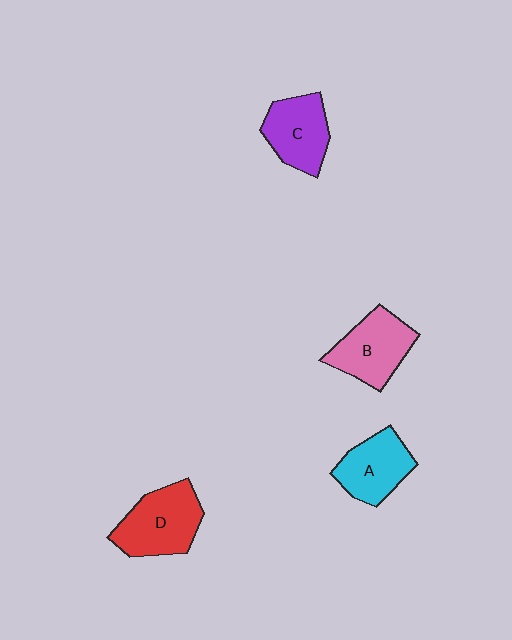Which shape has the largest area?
Shape D (red).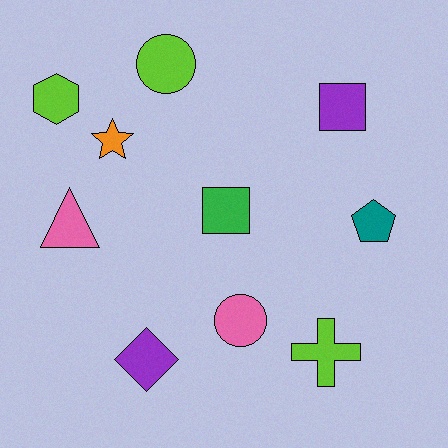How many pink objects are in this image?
There are 2 pink objects.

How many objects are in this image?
There are 10 objects.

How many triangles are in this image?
There is 1 triangle.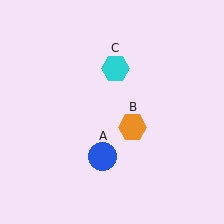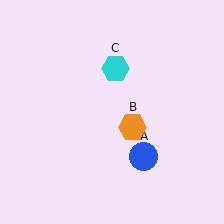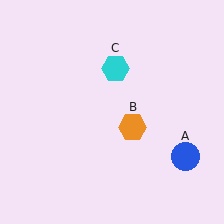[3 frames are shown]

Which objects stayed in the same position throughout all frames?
Orange hexagon (object B) and cyan hexagon (object C) remained stationary.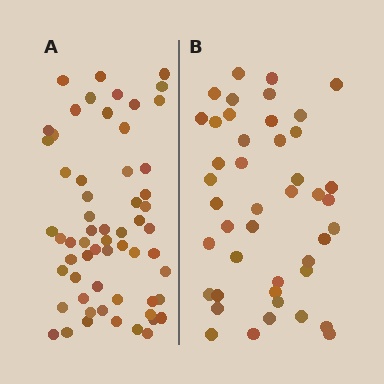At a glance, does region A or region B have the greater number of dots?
Region A (the left region) has more dots.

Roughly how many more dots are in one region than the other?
Region A has approximately 15 more dots than region B.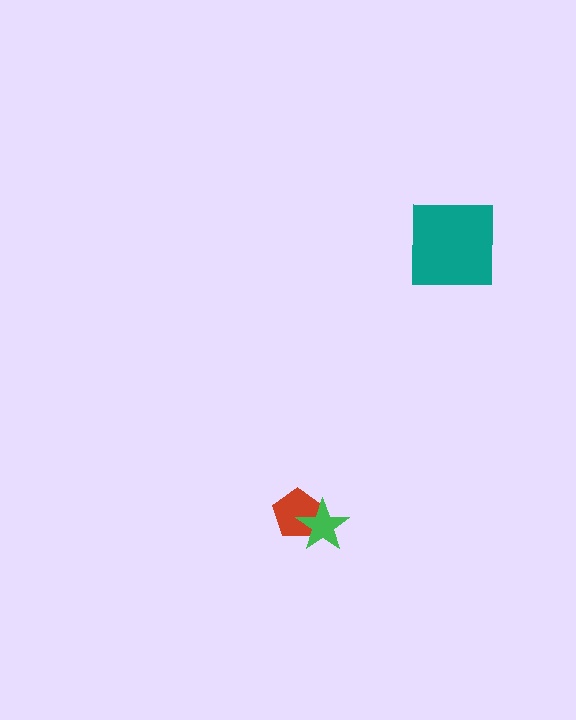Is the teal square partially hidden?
No, no other shape covers it.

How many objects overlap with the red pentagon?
1 object overlaps with the red pentagon.